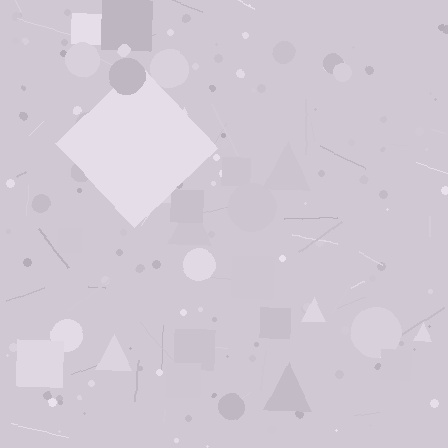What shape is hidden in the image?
A diamond is hidden in the image.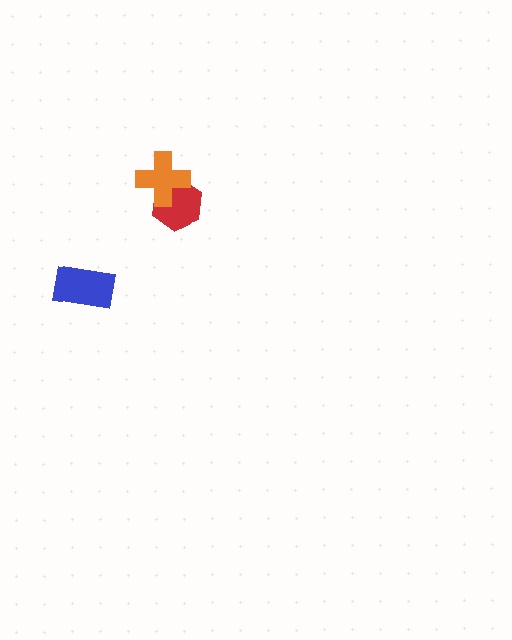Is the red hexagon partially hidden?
Yes, it is partially covered by another shape.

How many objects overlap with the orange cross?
1 object overlaps with the orange cross.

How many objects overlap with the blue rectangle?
0 objects overlap with the blue rectangle.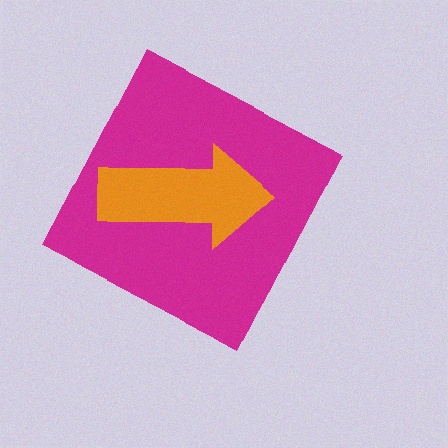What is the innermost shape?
The orange arrow.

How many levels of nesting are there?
2.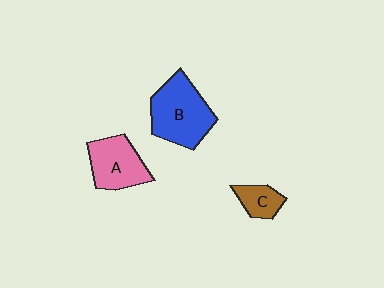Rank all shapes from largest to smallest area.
From largest to smallest: B (blue), A (pink), C (brown).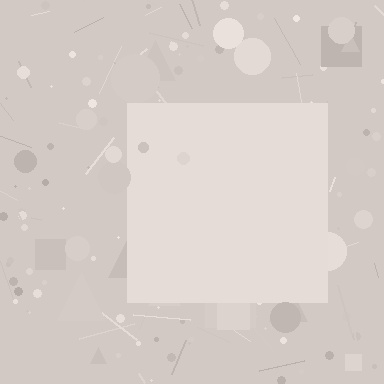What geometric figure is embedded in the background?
A square is embedded in the background.